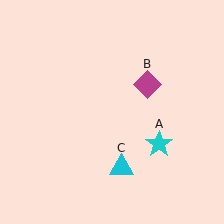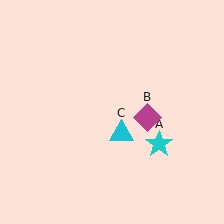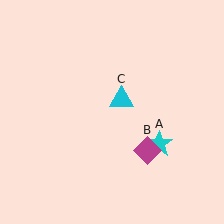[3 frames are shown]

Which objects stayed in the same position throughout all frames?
Cyan star (object A) remained stationary.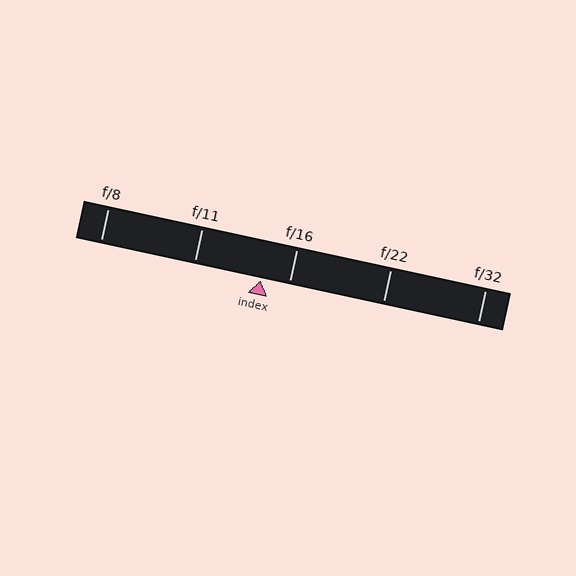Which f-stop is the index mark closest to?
The index mark is closest to f/16.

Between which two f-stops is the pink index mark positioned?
The index mark is between f/11 and f/16.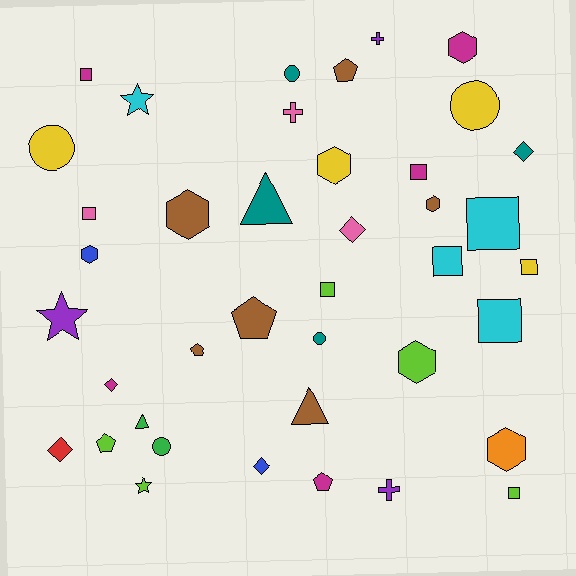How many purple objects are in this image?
There are 3 purple objects.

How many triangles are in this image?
There are 3 triangles.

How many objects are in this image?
There are 40 objects.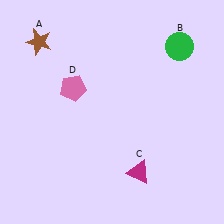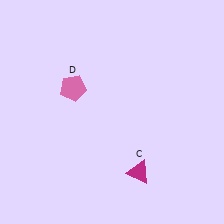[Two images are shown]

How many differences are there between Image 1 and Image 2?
There are 2 differences between the two images.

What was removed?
The green circle (B), the brown star (A) were removed in Image 2.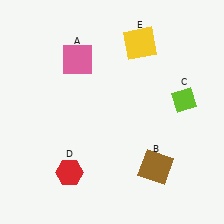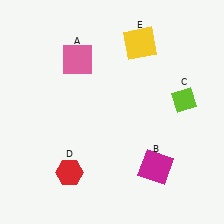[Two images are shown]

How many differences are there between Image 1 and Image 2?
There is 1 difference between the two images.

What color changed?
The square (B) changed from brown in Image 1 to magenta in Image 2.